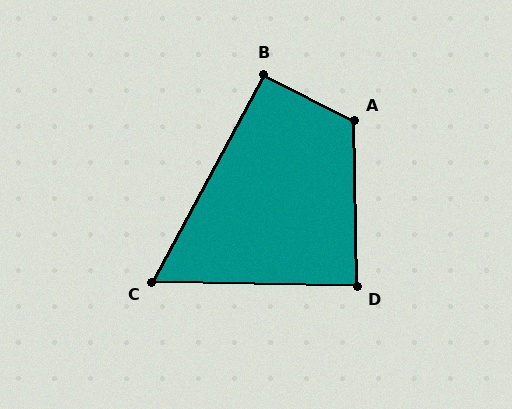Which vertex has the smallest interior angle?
C, at approximately 63 degrees.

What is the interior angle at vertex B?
Approximately 92 degrees (approximately right).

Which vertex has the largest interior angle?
A, at approximately 117 degrees.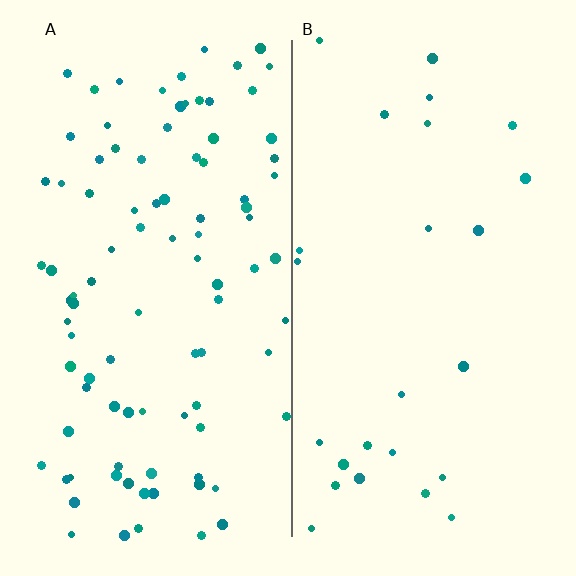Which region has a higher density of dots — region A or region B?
A (the left).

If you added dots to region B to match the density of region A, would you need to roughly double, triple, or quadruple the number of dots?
Approximately quadruple.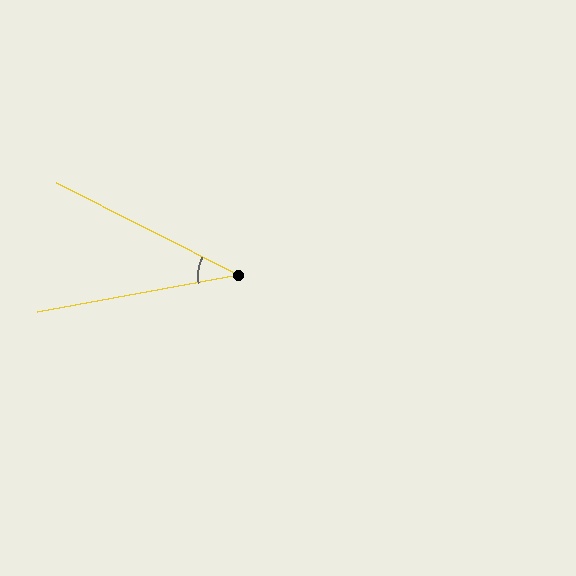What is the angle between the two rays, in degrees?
Approximately 37 degrees.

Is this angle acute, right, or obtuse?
It is acute.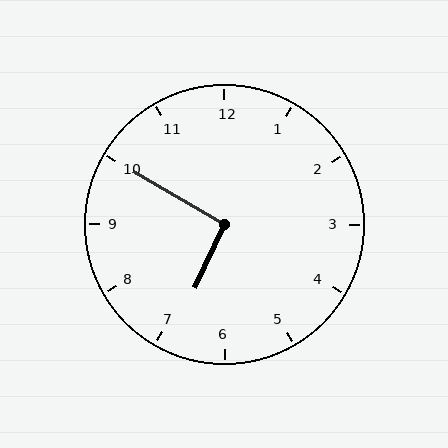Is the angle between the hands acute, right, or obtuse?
It is right.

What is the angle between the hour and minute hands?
Approximately 95 degrees.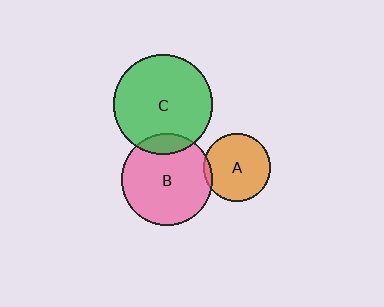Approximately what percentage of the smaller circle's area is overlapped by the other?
Approximately 5%.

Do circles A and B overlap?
Yes.